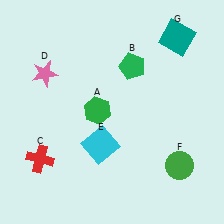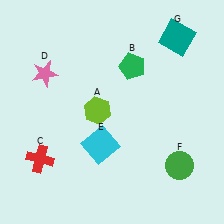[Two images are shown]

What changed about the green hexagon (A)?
In Image 1, A is green. In Image 2, it changed to lime.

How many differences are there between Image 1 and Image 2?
There is 1 difference between the two images.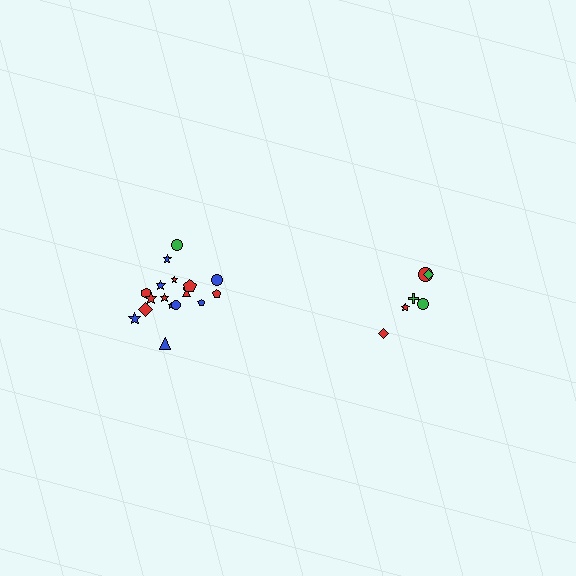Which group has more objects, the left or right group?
The left group.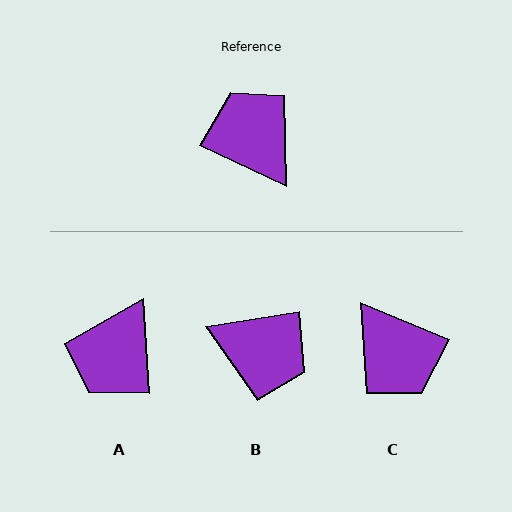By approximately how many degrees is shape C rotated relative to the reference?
Approximately 177 degrees clockwise.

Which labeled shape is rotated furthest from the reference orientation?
C, about 177 degrees away.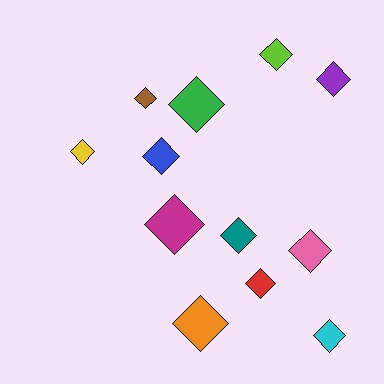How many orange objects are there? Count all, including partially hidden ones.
There is 1 orange object.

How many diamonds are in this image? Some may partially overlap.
There are 12 diamonds.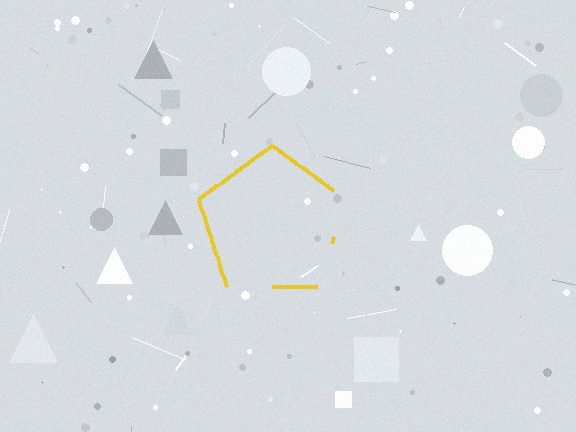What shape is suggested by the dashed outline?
The dashed outline suggests a pentagon.